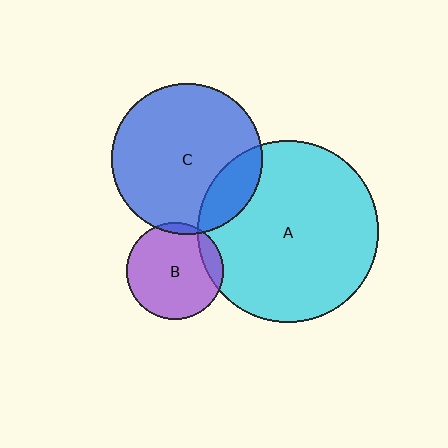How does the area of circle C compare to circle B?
Approximately 2.4 times.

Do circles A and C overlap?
Yes.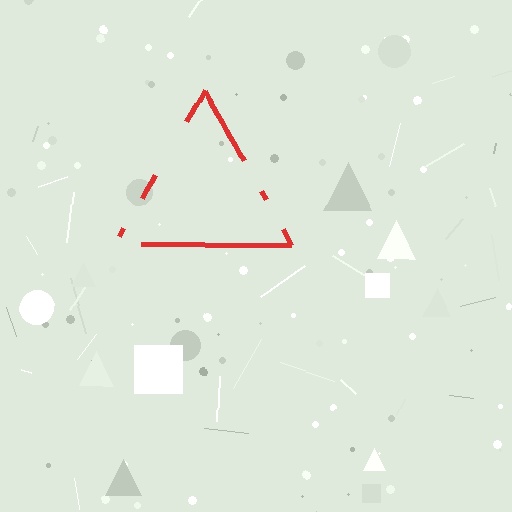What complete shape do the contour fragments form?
The contour fragments form a triangle.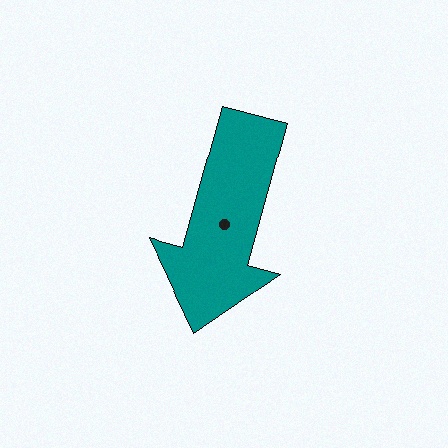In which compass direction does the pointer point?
South.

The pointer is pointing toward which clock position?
Roughly 7 o'clock.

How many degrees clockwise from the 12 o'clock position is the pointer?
Approximately 195 degrees.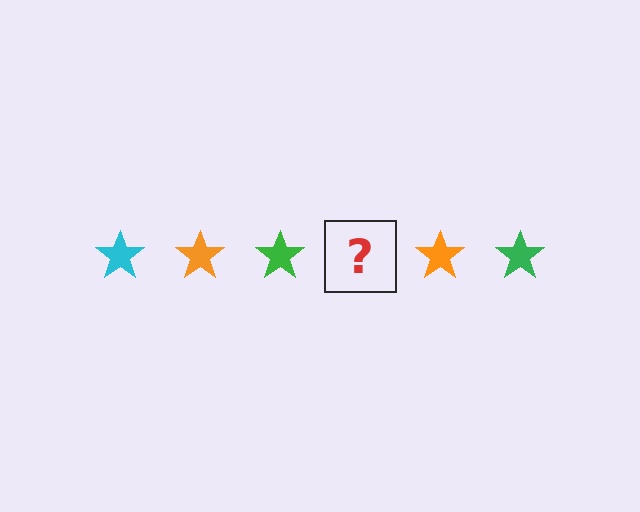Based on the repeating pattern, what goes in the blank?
The blank should be a cyan star.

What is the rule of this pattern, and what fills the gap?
The rule is that the pattern cycles through cyan, orange, green stars. The gap should be filled with a cyan star.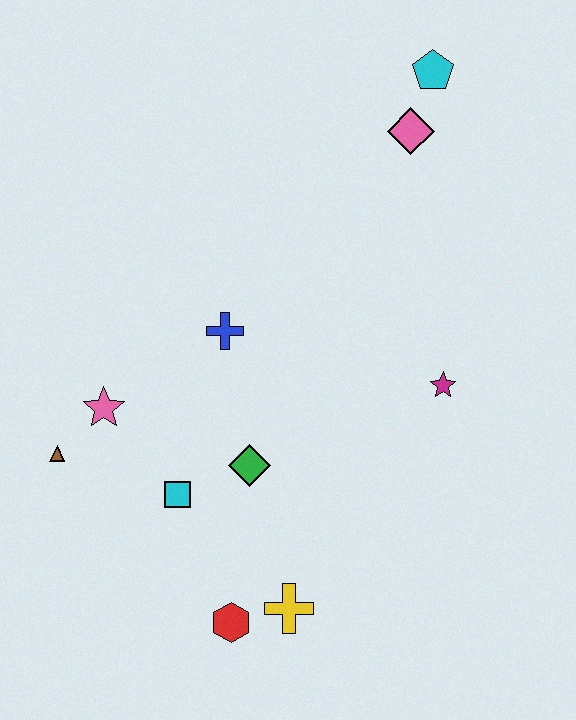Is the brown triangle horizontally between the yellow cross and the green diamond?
No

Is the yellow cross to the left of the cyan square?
No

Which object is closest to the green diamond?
The cyan square is closest to the green diamond.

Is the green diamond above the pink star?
No